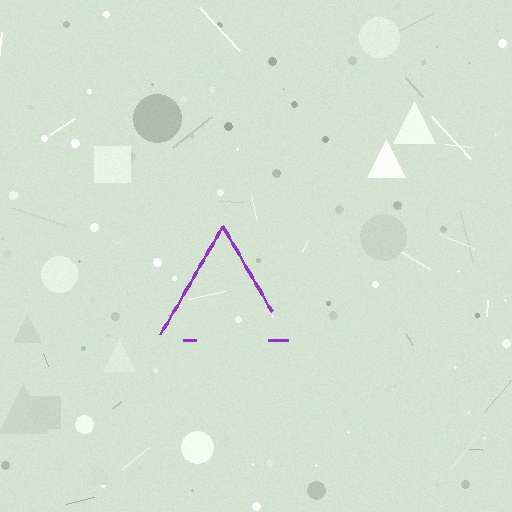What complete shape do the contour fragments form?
The contour fragments form a triangle.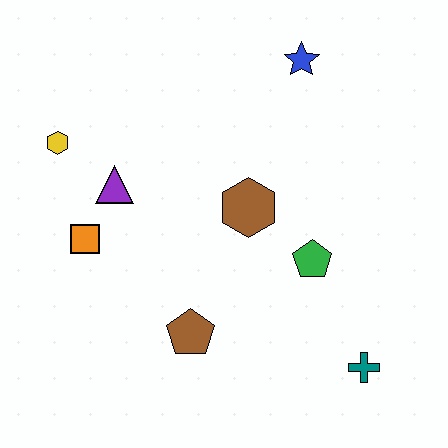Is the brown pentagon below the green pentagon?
Yes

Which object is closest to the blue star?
The brown hexagon is closest to the blue star.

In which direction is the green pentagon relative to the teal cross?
The green pentagon is above the teal cross.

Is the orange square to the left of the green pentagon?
Yes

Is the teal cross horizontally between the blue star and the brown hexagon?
No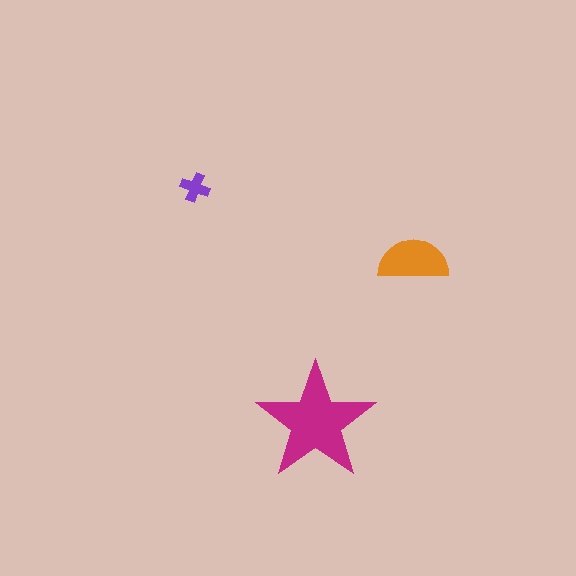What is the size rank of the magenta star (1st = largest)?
1st.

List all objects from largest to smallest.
The magenta star, the orange semicircle, the purple cross.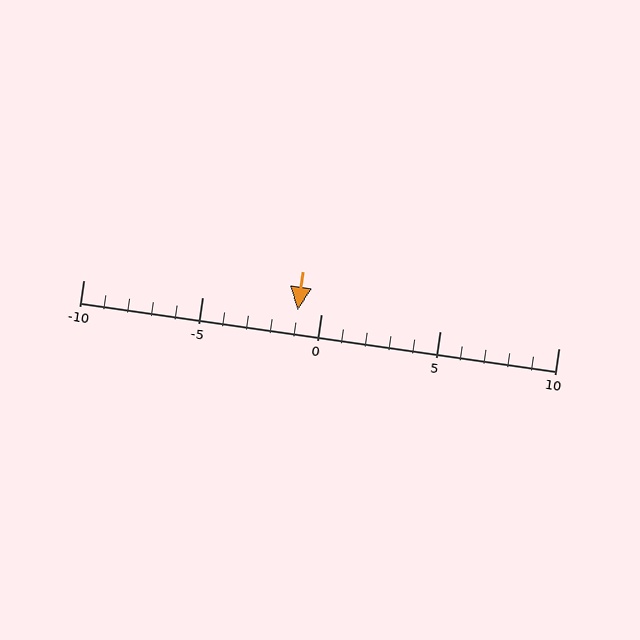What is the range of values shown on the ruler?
The ruler shows values from -10 to 10.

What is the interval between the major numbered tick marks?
The major tick marks are spaced 5 units apart.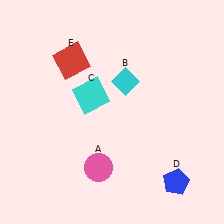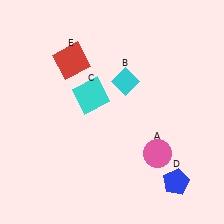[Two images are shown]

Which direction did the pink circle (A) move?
The pink circle (A) moved right.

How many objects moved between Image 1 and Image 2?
1 object moved between the two images.